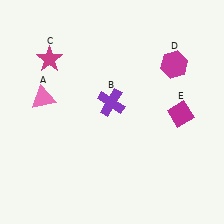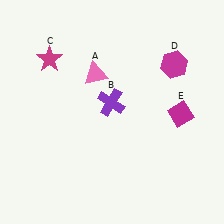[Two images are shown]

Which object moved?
The pink triangle (A) moved right.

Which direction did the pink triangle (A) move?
The pink triangle (A) moved right.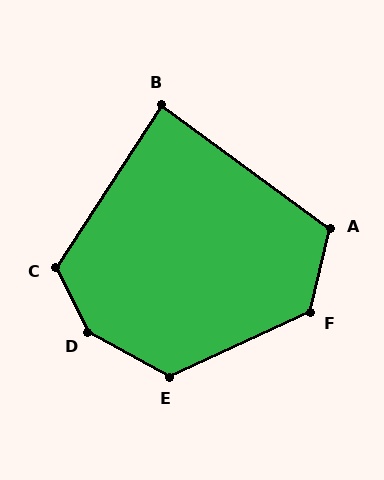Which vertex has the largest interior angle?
D, at approximately 145 degrees.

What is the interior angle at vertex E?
Approximately 127 degrees (obtuse).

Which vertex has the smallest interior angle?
B, at approximately 87 degrees.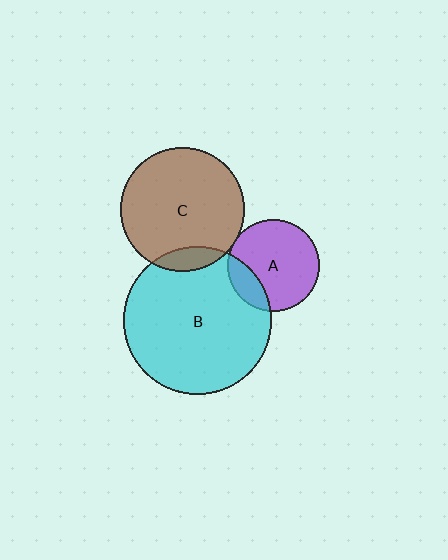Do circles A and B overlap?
Yes.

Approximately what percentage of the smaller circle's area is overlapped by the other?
Approximately 20%.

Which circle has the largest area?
Circle B (cyan).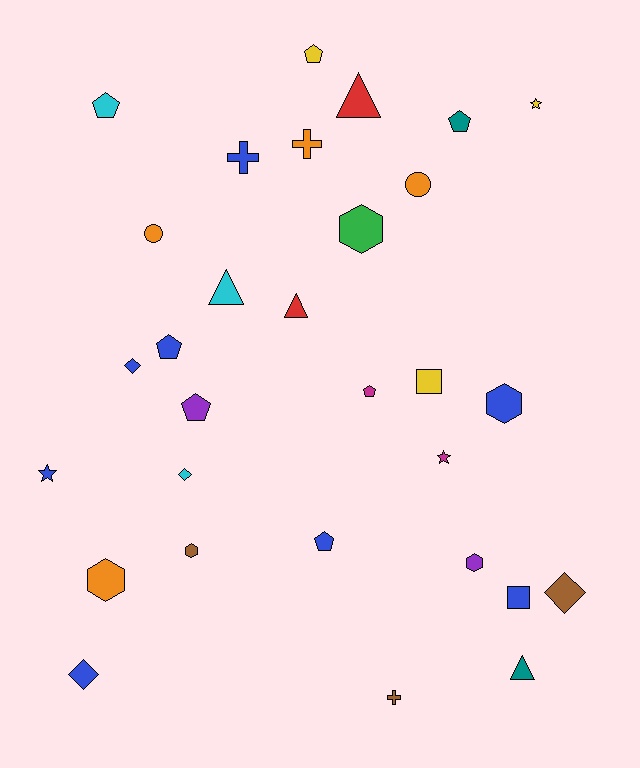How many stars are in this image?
There are 3 stars.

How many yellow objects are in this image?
There are 3 yellow objects.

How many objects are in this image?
There are 30 objects.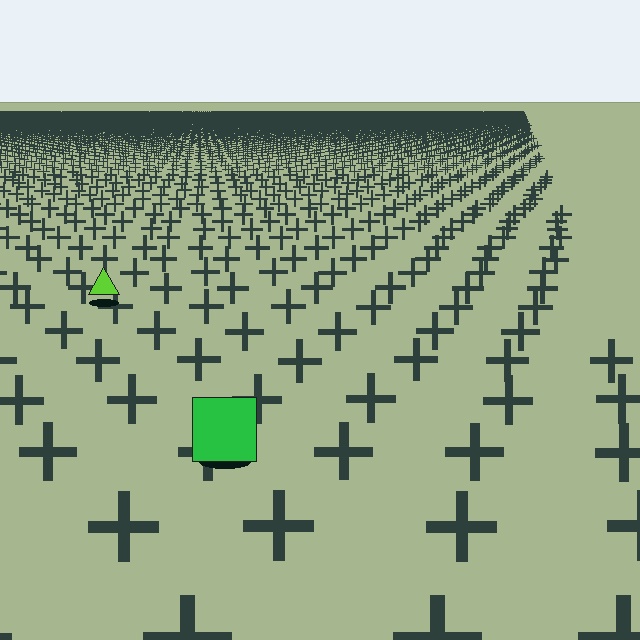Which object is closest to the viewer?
The green square is closest. The texture marks near it are larger and more spread out.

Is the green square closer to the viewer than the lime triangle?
Yes. The green square is closer — you can tell from the texture gradient: the ground texture is coarser near it.